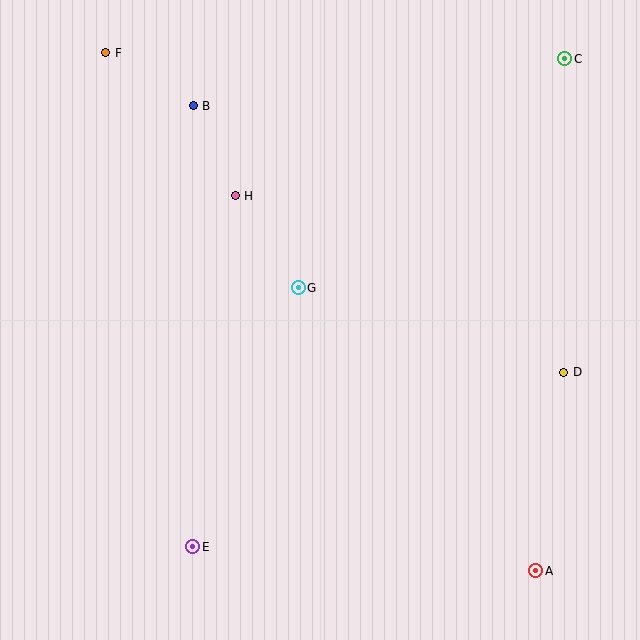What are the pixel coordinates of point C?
Point C is at (565, 59).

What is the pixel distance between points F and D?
The distance between F and D is 558 pixels.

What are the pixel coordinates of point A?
Point A is at (536, 571).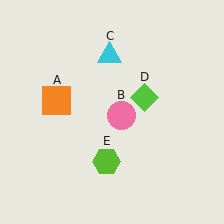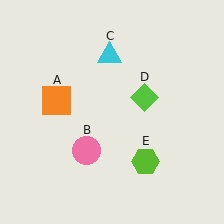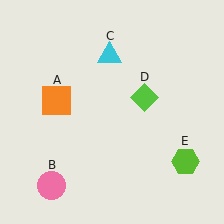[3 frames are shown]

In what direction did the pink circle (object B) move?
The pink circle (object B) moved down and to the left.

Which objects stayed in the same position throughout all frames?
Orange square (object A) and cyan triangle (object C) and lime diamond (object D) remained stationary.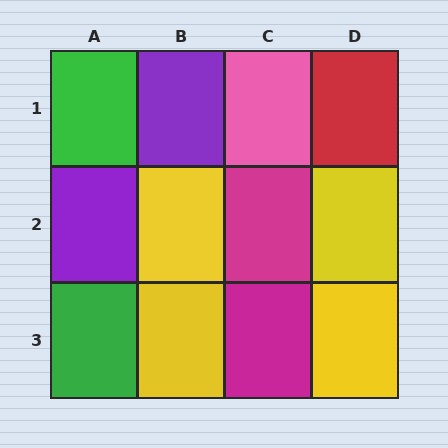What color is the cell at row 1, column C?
Pink.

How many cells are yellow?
4 cells are yellow.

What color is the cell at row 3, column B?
Yellow.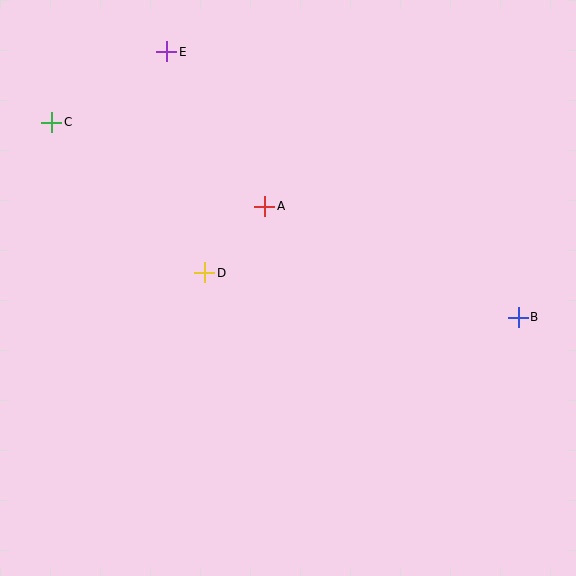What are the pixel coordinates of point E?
Point E is at (167, 52).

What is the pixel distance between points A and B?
The distance between A and B is 277 pixels.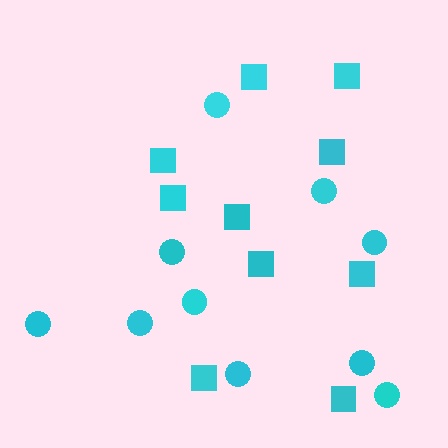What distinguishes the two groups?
There are 2 groups: one group of circles (10) and one group of squares (10).